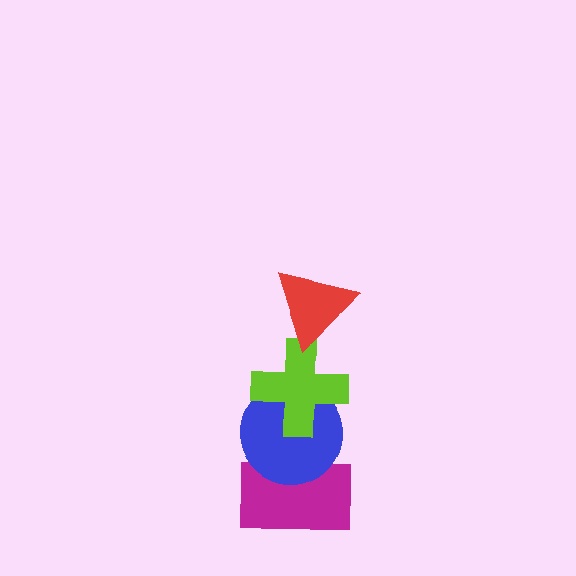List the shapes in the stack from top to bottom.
From top to bottom: the red triangle, the lime cross, the blue circle, the magenta rectangle.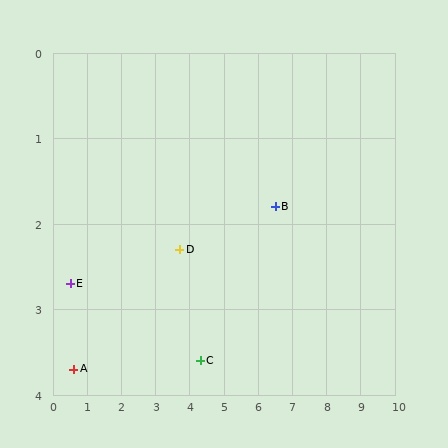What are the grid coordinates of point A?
Point A is at approximately (0.6, 3.7).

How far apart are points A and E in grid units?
Points A and E are about 1.0 grid units apart.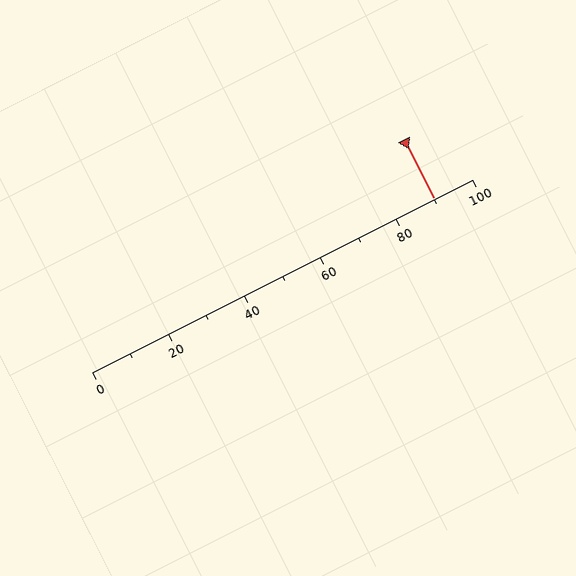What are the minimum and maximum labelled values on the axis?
The axis runs from 0 to 100.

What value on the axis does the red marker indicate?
The marker indicates approximately 90.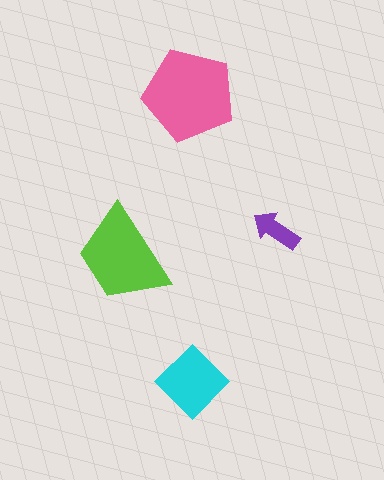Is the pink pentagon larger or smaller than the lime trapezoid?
Larger.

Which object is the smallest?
The purple arrow.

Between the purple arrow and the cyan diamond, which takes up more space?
The cyan diamond.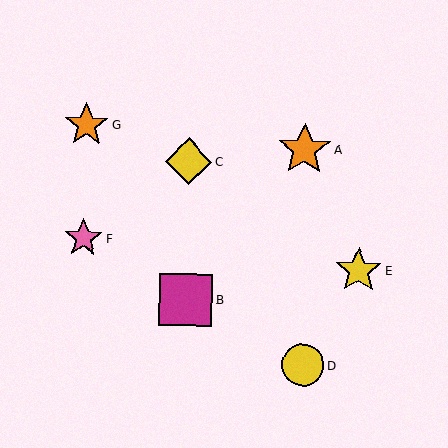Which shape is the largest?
The orange star (labeled A) is the largest.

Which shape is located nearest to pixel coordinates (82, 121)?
The orange star (labeled G) at (86, 125) is nearest to that location.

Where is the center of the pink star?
The center of the pink star is at (83, 238).